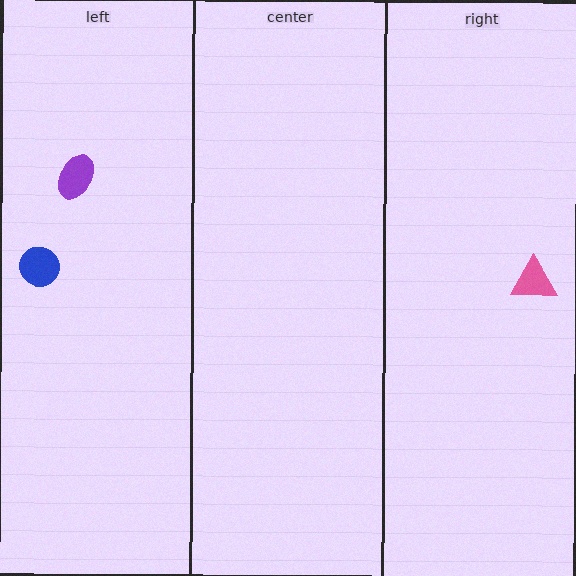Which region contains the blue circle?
The left region.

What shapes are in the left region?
The blue circle, the purple ellipse.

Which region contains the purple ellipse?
The left region.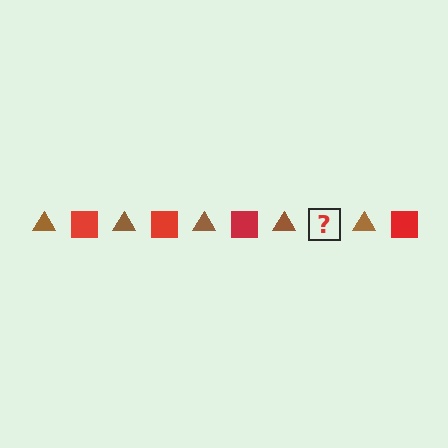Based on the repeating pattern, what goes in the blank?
The blank should be a red square.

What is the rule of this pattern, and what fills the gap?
The rule is that the pattern alternates between brown triangle and red square. The gap should be filled with a red square.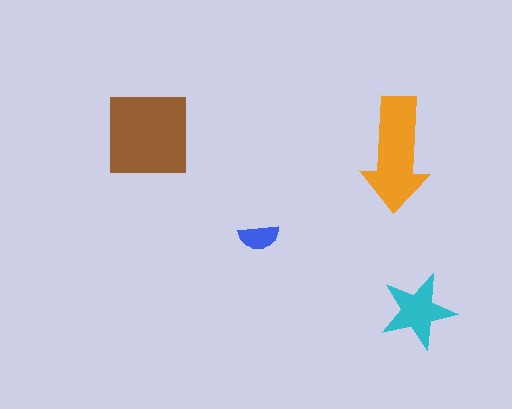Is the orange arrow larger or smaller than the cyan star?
Larger.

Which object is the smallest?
The blue semicircle.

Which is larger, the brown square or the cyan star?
The brown square.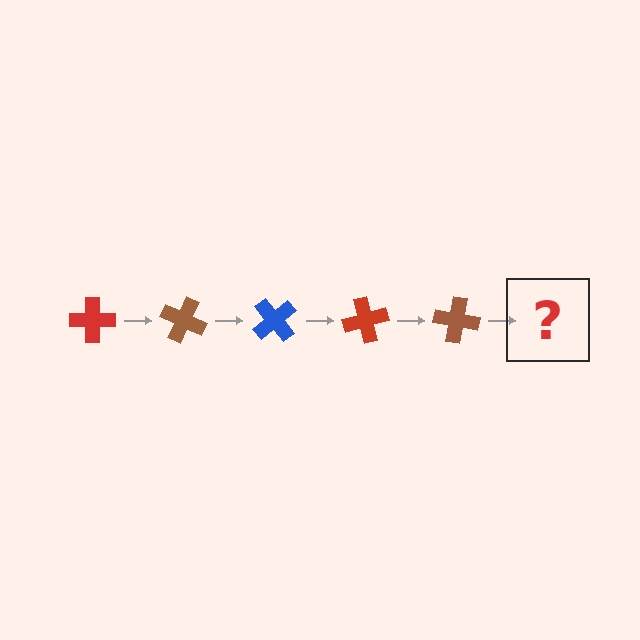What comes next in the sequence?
The next element should be a blue cross, rotated 125 degrees from the start.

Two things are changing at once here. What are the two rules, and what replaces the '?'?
The two rules are that it rotates 25 degrees each step and the color cycles through red, brown, and blue. The '?' should be a blue cross, rotated 125 degrees from the start.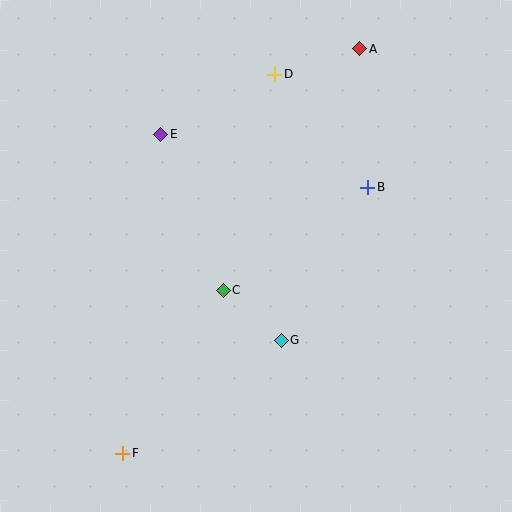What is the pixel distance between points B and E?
The distance between B and E is 214 pixels.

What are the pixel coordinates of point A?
Point A is at (360, 49).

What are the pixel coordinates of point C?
Point C is at (223, 290).